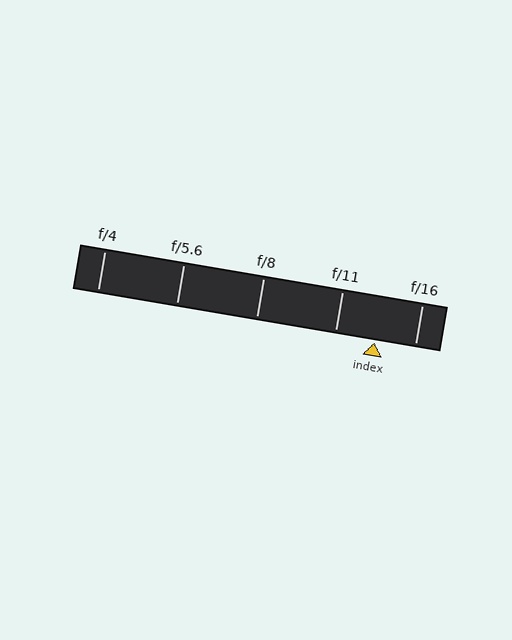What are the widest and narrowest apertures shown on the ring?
The widest aperture shown is f/4 and the narrowest is f/16.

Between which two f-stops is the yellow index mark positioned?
The index mark is between f/11 and f/16.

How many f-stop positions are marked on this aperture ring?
There are 5 f-stop positions marked.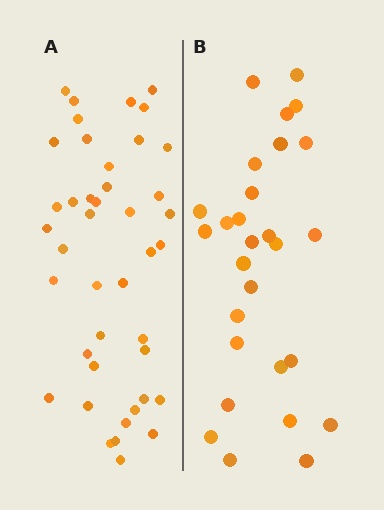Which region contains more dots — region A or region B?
Region A (the left region) has more dots.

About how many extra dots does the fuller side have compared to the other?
Region A has approximately 15 more dots than region B.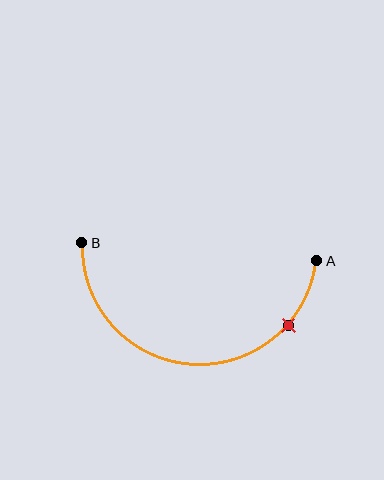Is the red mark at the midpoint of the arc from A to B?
No. The red mark lies on the arc but is closer to endpoint A. The arc midpoint would be at the point on the curve equidistant along the arc from both A and B.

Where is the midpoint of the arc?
The arc midpoint is the point on the curve farthest from the straight line joining A and B. It sits below that line.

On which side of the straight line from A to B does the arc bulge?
The arc bulges below the straight line connecting A and B.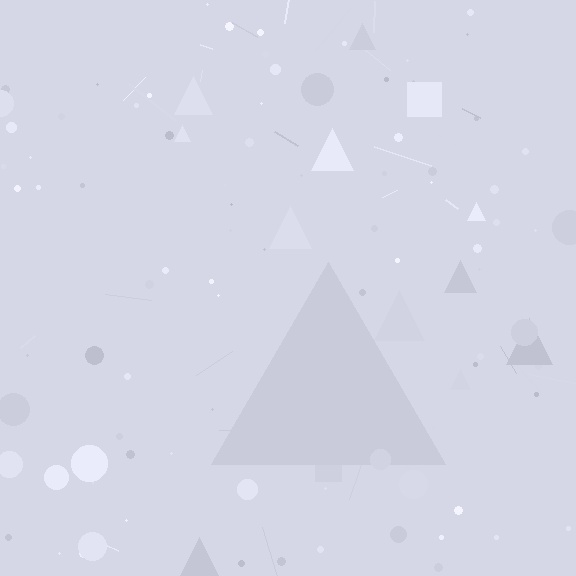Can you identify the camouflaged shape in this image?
The camouflaged shape is a triangle.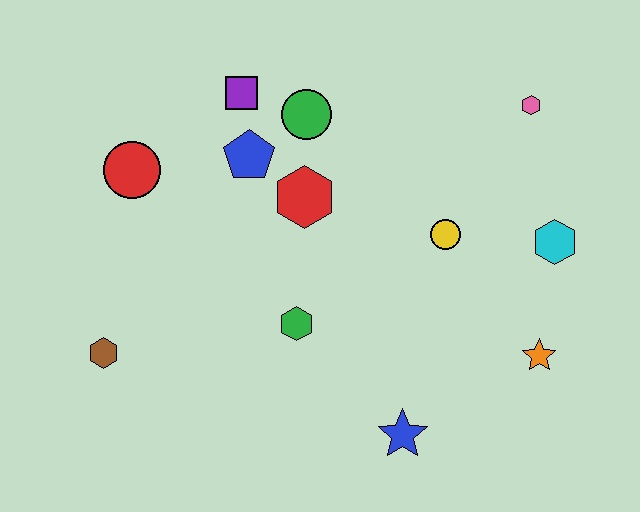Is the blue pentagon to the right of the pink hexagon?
No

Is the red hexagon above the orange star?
Yes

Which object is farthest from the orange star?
The red circle is farthest from the orange star.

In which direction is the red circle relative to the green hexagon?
The red circle is to the left of the green hexagon.